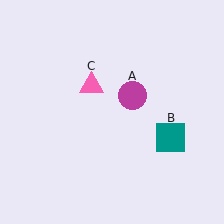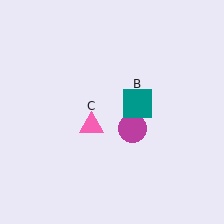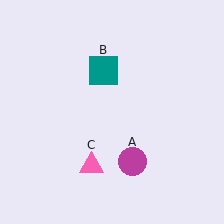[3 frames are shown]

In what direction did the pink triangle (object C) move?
The pink triangle (object C) moved down.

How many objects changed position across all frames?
3 objects changed position: magenta circle (object A), teal square (object B), pink triangle (object C).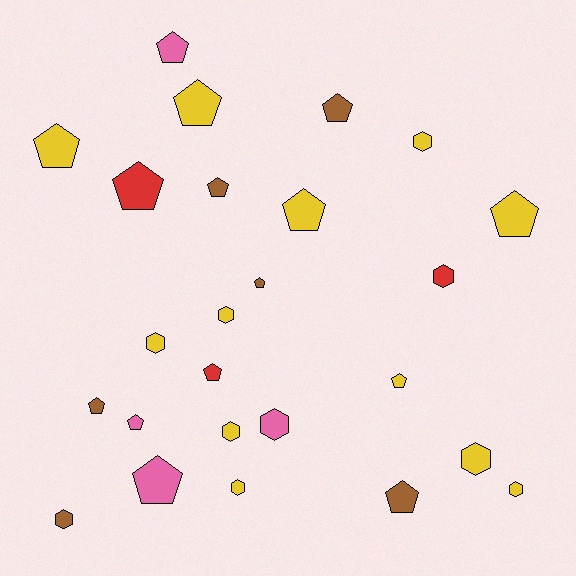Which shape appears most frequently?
Pentagon, with 15 objects.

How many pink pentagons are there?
There are 3 pink pentagons.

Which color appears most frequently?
Yellow, with 12 objects.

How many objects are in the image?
There are 25 objects.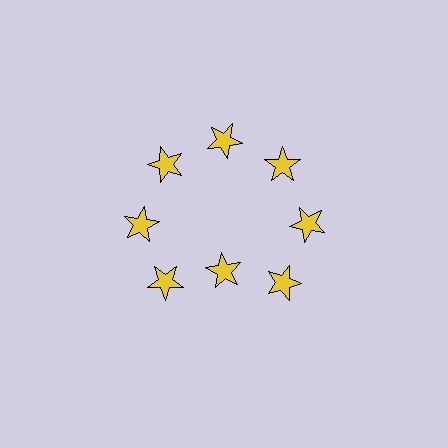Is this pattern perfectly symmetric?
No. The 8 yellow stars are arranged in a ring, but one element near the 6 o'clock position is pulled inward toward the center, breaking the 8-fold rotational symmetry.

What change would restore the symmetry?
The symmetry would be restored by moving it outward, back onto the ring so that all 8 stars sit at equal angles and equal distance from the center.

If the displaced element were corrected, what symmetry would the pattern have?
It would have 8-fold rotational symmetry — the pattern would map onto itself every 45 degrees.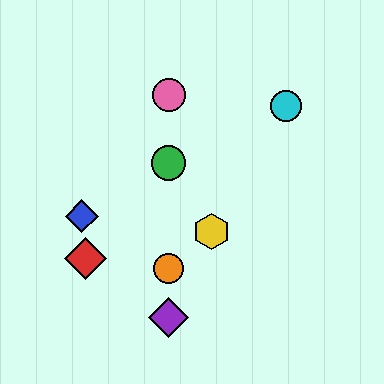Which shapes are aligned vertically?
The green circle, the purple diamond, the orange circle, the pink circle are aligned vertically.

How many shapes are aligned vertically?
4 shapes (the green circle, the purple diamond, the orange circle, the pink circle) are aligned vertically.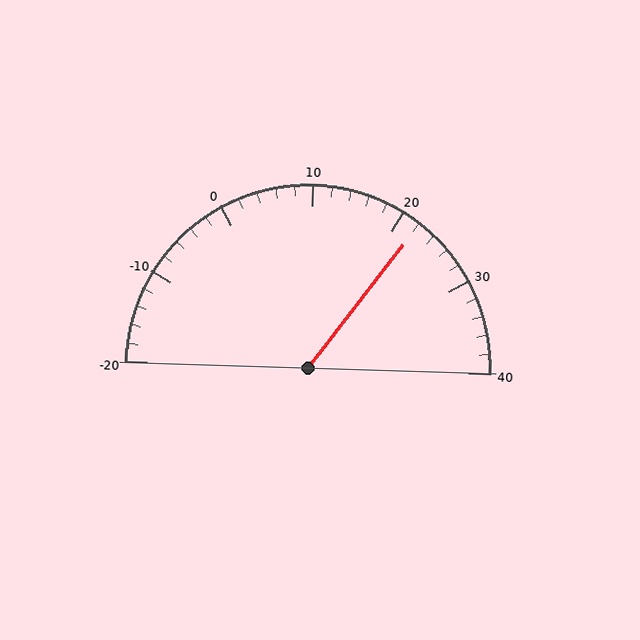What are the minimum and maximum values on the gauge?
The gauge ranges from -20 to 40.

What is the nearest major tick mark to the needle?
The nearest major tick mark is 20.